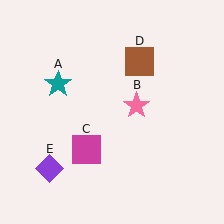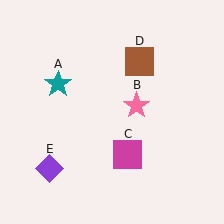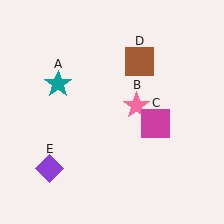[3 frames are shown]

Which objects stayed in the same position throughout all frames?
Teal star (object A) and pink star (object B) and brown square (object D) and purple diamond (object E) remained stationary.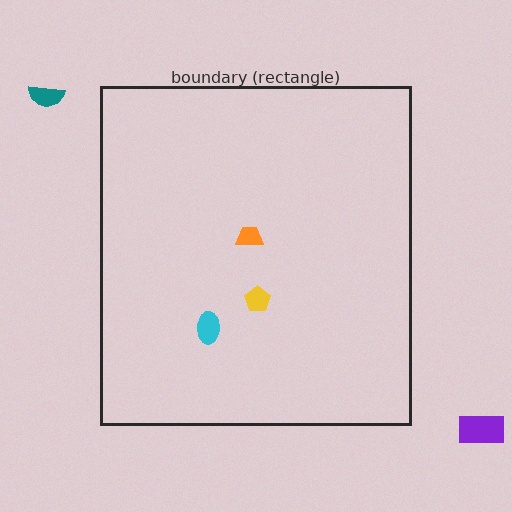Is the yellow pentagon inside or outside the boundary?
Inside.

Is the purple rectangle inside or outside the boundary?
Outside.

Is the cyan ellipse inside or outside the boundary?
Inside.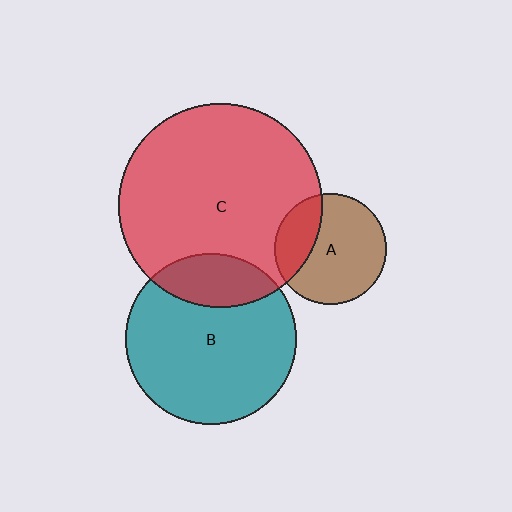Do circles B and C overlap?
Yes.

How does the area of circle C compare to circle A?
Approximately 3.3 times.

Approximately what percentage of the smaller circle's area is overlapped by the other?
Approximately 20%.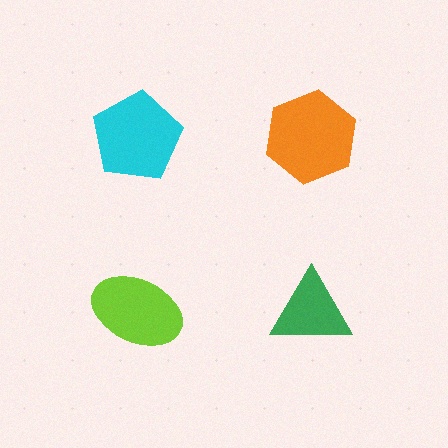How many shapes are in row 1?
2 shapes.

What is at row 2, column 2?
A green triangle.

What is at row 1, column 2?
An orange hexagon.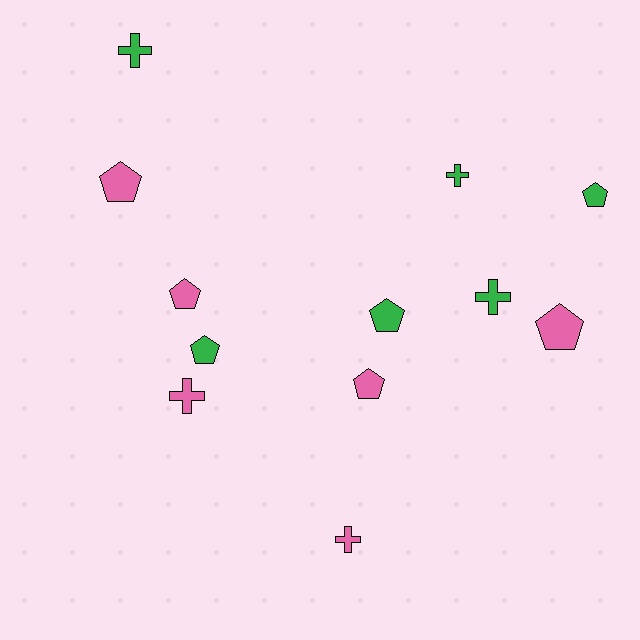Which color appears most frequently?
Green, with 6 objects.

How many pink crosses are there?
There are 2 pink crosses.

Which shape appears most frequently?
Pentagon, with 7 objects.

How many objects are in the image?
There are 12 objects.